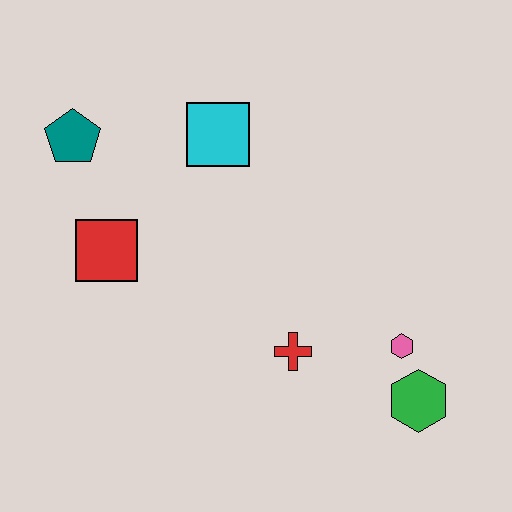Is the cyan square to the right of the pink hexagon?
No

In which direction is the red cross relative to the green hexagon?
The red cross is to the left of the green hexagon.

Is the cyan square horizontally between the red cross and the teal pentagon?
Yes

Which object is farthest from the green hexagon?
The teal pentagon is farthest from the green hexagon.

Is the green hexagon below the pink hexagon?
Yes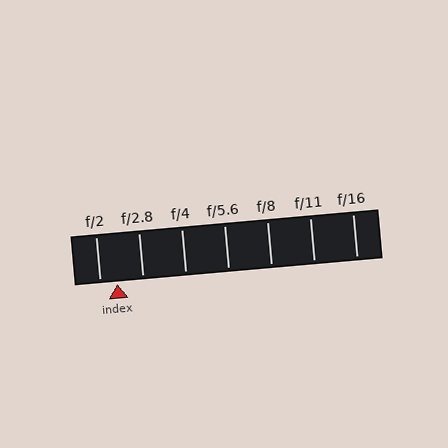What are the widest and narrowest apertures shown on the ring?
The widest aperture shown is f/2 and the narrowest is f/16.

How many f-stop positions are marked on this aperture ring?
There are 7 f-stop positions marked.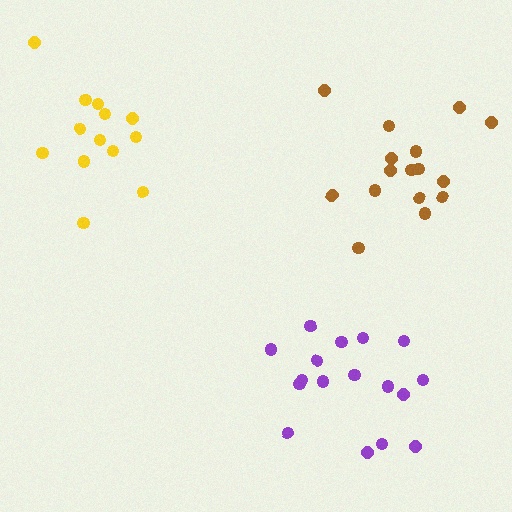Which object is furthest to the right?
The brown cluster is rightmost.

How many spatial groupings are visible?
There are 3 spatial groupings.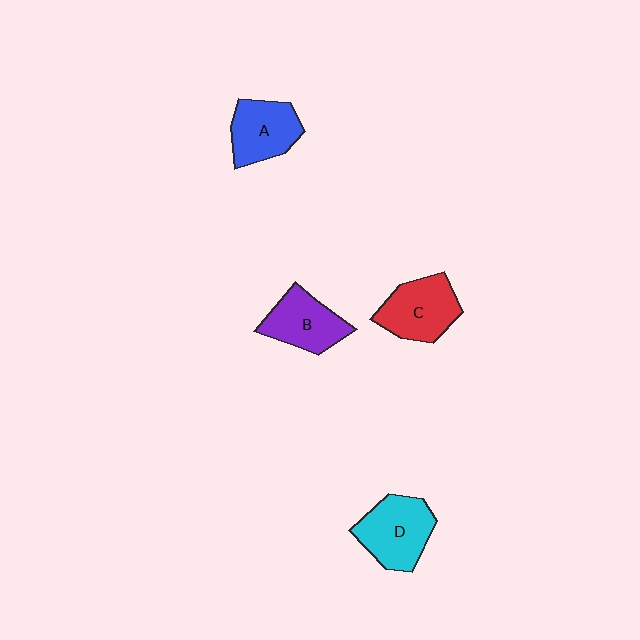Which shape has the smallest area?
Shape A (blue).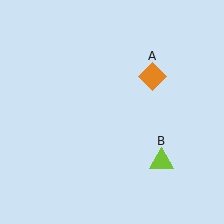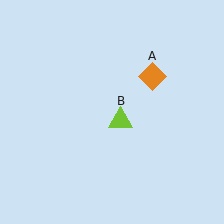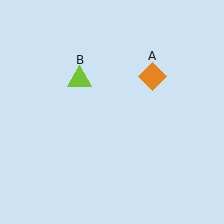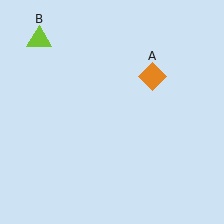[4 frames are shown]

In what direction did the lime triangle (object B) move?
The lime triangle (object B) moved up and to the left.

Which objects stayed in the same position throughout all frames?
Orange diamond (object A) remained stationary.